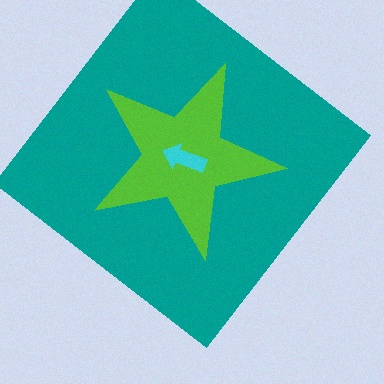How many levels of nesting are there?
3.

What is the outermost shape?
The teal diamond.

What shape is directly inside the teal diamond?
The lime star.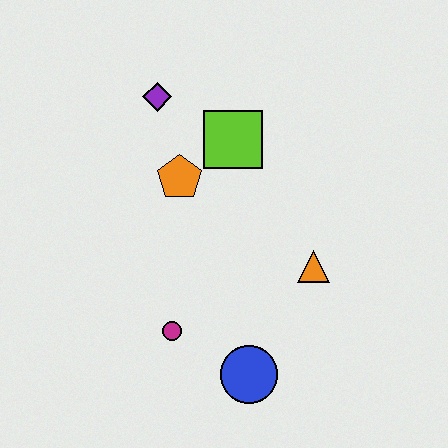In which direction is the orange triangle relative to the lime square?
The orange triangle is below the lime square.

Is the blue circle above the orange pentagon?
No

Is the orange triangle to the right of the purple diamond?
Yes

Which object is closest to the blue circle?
The magenta circle is closest to the blue circle.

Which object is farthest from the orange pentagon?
The blue circle is farthest from the orange pentagon.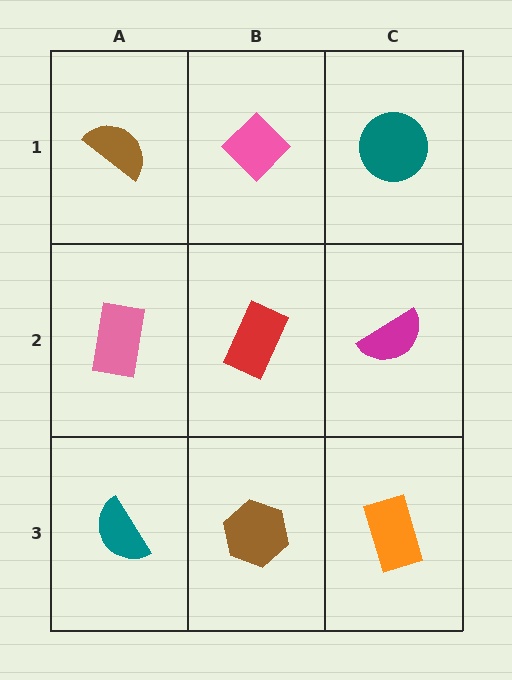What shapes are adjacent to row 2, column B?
A pink diamond (row 1, column B), a brown hexagon (row 3, column B), a pink rectangle (row 2, column A), a magenta semicircle (row 2, column C).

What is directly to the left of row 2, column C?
A red rectangle.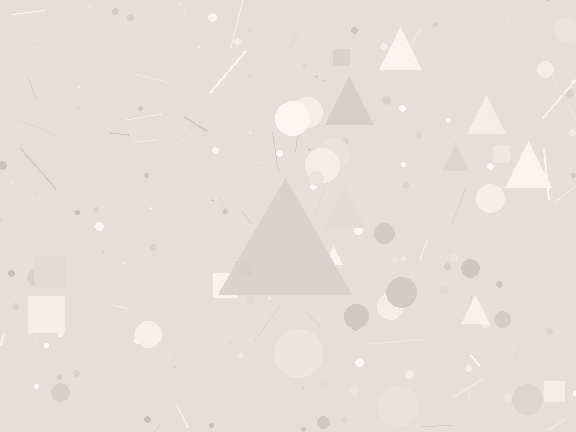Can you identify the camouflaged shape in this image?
The camouflaged shape is a triangle.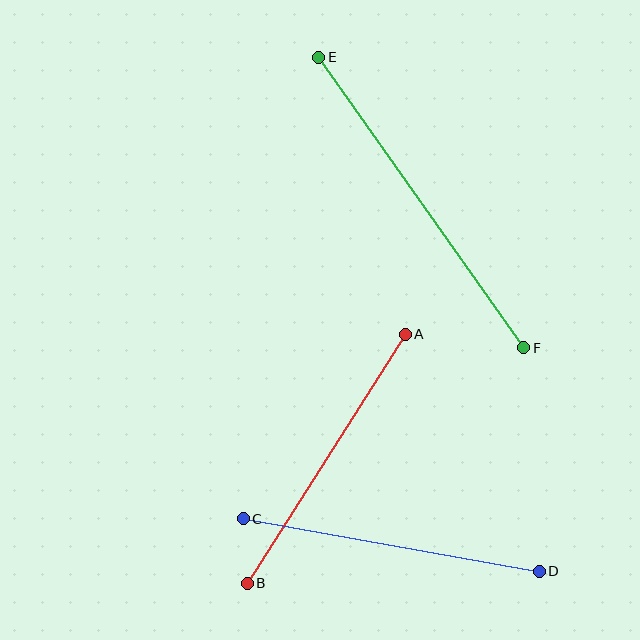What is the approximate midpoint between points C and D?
The midpoint is at approximately (391, 545) pixels.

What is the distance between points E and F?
The distance is approximately 356 pixels.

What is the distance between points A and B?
The distance is approximately 295 pixels.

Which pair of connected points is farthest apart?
Points E and F are farthest apart.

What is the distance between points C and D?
The distance is approximately 301 pixels.